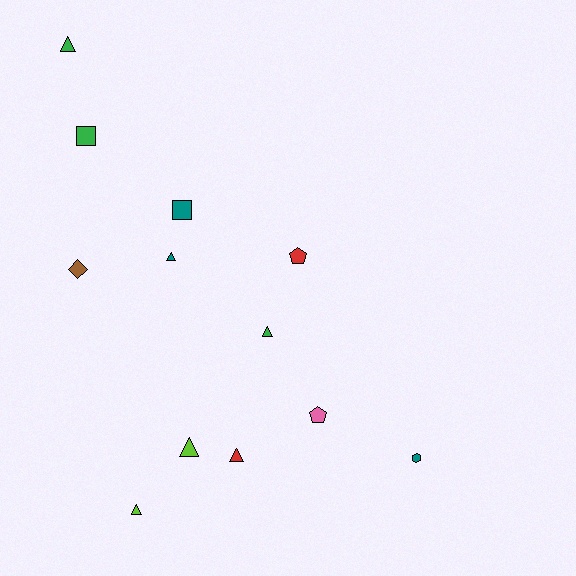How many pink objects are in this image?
There is 1 pink object.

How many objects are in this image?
There are 12 objects.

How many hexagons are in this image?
There is 1 hexagon.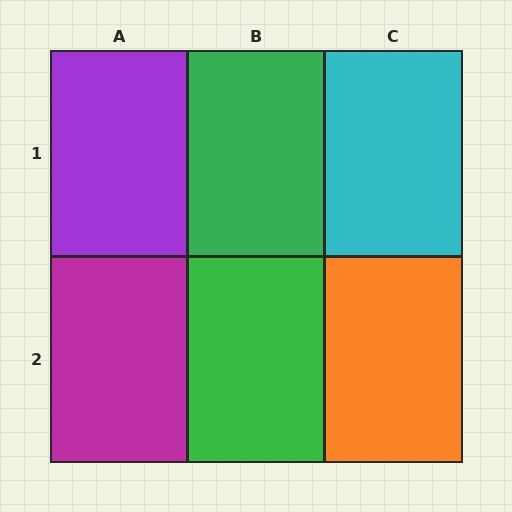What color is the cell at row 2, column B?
Green.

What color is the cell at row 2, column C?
Orange.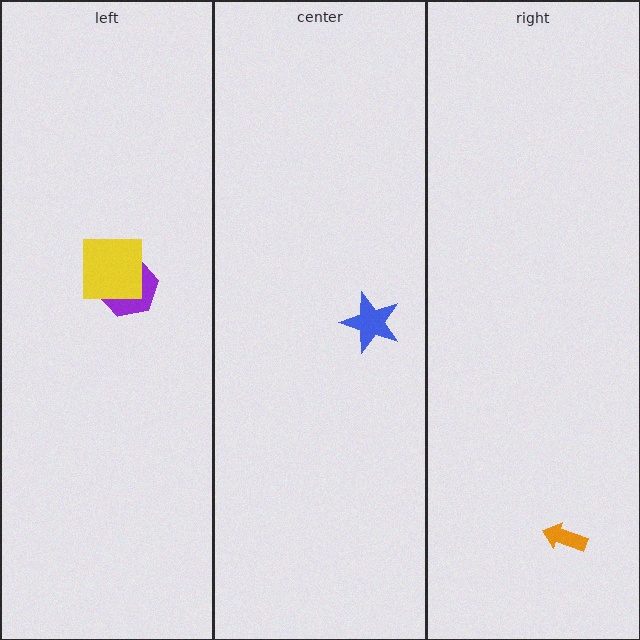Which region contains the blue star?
The center region.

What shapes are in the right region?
The orange arrow.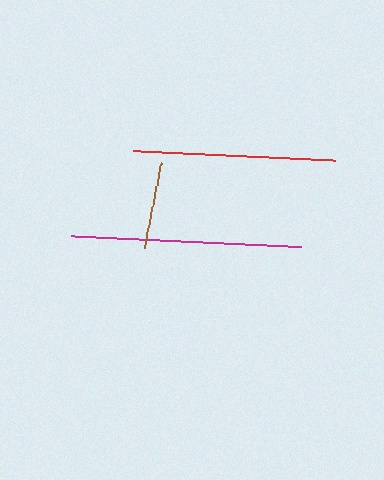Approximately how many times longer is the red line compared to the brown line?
The red line is approximately 2.3 times the length of the brown line.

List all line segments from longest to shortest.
From longest to shortest: magenta, red, brown.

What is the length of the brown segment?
The brown segment is approximately 86 pixels long.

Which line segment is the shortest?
The brown line is the shortest at approximately 86 pixels.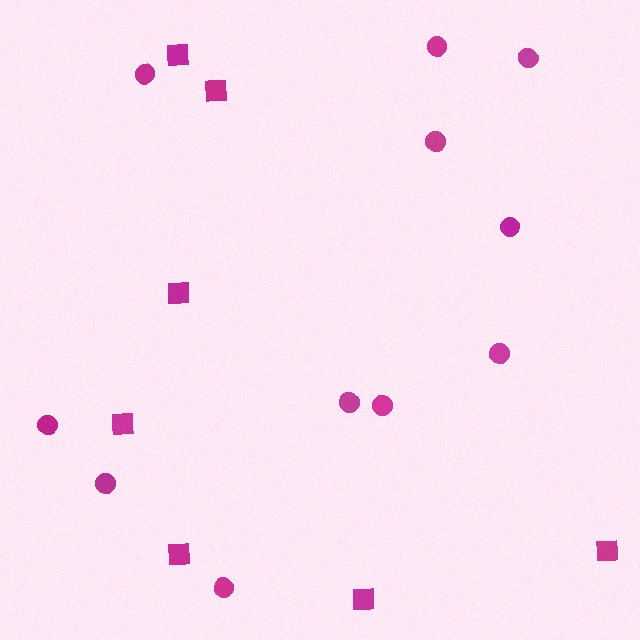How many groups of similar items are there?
There are 2 groups: one group of circles (11) and one group of squares (7).